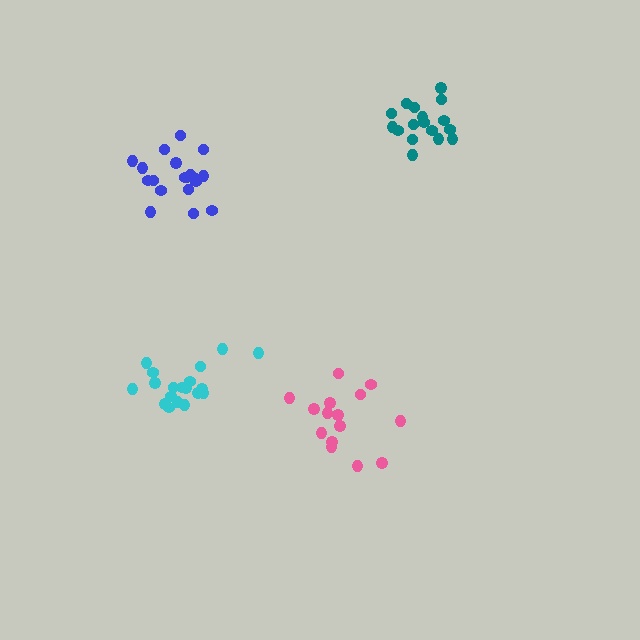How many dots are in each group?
Group 1: 19 dots, Group 2: 15 dots, Group 3: 17 dots, Group 4: 19 dots (70 total).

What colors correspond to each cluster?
The clusters are colored: blue, pink, teal, cyan.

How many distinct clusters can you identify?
There are 4 distinct clusters.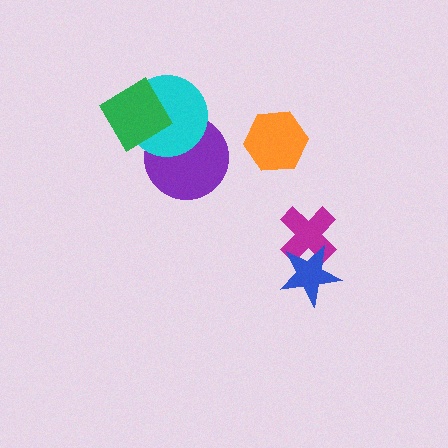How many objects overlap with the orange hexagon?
0 objects overlap with the orange hexagon.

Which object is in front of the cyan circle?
The green diamond is in front of the cyan circle.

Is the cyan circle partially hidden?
Yes, it is partially covered by another shape.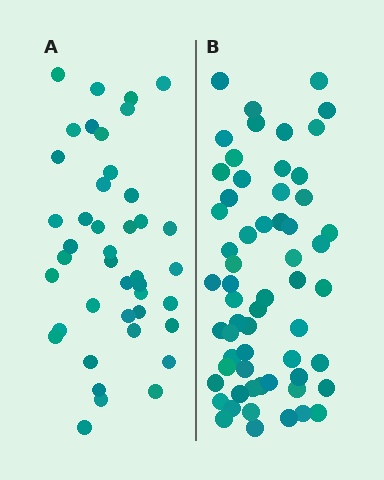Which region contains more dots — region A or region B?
Region B (the right region) has more dots.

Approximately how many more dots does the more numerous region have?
Region B has approximately 20 more dots than region A.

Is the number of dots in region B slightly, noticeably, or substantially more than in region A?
Region B has noticeably more, but not dramatically so. The ratio is roughly 1.4 to 1.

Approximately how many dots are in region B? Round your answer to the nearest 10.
About 60 dots.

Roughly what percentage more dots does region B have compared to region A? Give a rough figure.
About 45% more.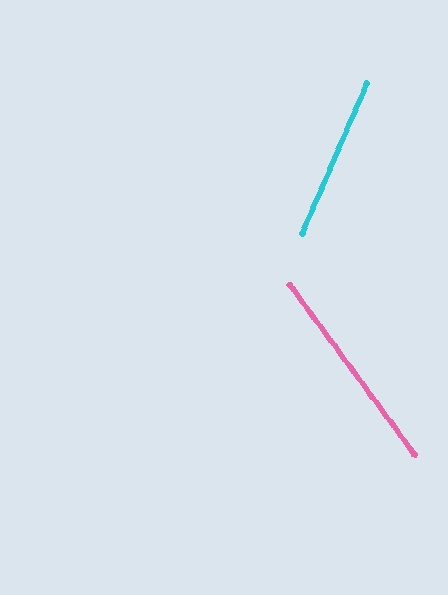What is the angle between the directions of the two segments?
Approximately 59 degrees.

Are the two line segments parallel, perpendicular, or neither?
Neither parallel nor perpendicular — they differ by about 59°.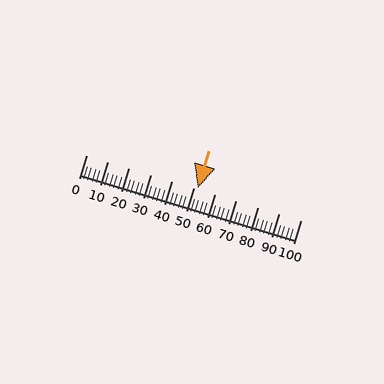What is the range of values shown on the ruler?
The ruler shows values from 0 to 100.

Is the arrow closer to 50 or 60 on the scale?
The arrow is closer to 50.